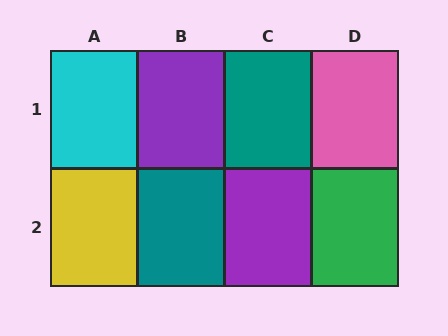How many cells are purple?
2 cells are purple.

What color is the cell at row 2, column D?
Green.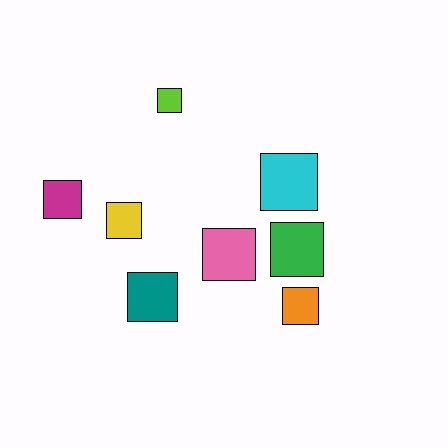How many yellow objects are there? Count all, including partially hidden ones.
There is 1 yellow object.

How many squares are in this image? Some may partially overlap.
There are 8 squares.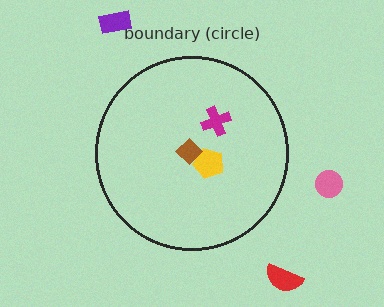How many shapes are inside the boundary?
3 inside, 3 outside.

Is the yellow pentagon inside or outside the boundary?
Inside.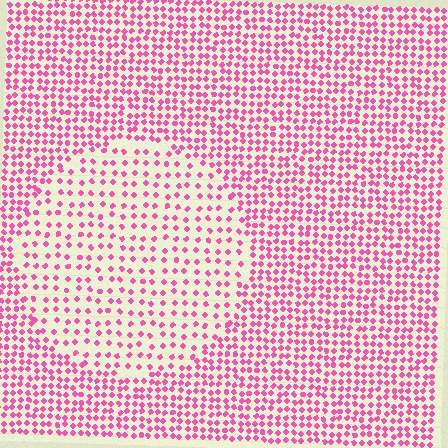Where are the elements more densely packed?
The elements are more densely packed outside the circle boundary.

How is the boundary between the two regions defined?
The boundary is defined by a change in element density (approximately 2.0x ratio). All elements are the same color, size, and shape.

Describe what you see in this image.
The image contains small pink elements arranged at two different densities. A circle-shaped region is visible where the elements are less densely packed than the surrounding area.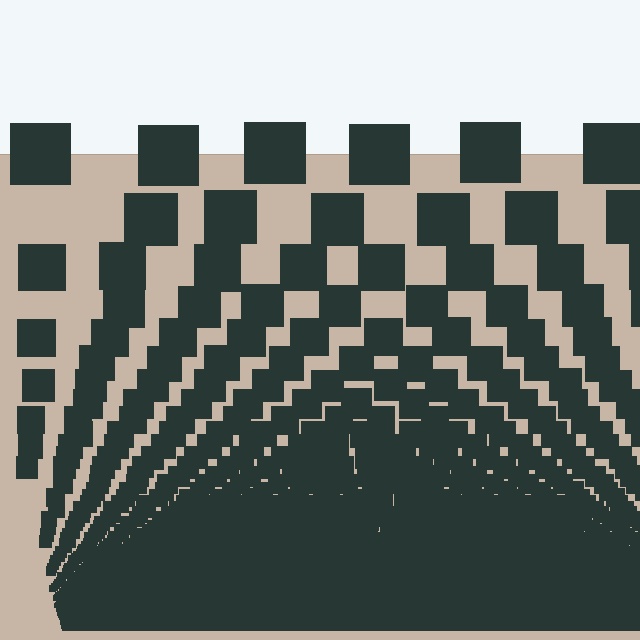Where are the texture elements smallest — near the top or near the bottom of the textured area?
Near the bottom.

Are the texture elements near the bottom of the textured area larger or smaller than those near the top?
Smaller. The gradient is inverted — elements near the bottom are smaller and denser.